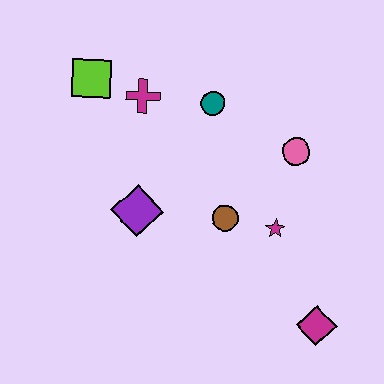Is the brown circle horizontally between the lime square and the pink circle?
Yes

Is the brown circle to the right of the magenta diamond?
No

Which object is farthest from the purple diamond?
The magenta diamond is farthest from the purple diamond.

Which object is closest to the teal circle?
The magenta cross is closest to the teal circle.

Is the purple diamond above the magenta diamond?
Yes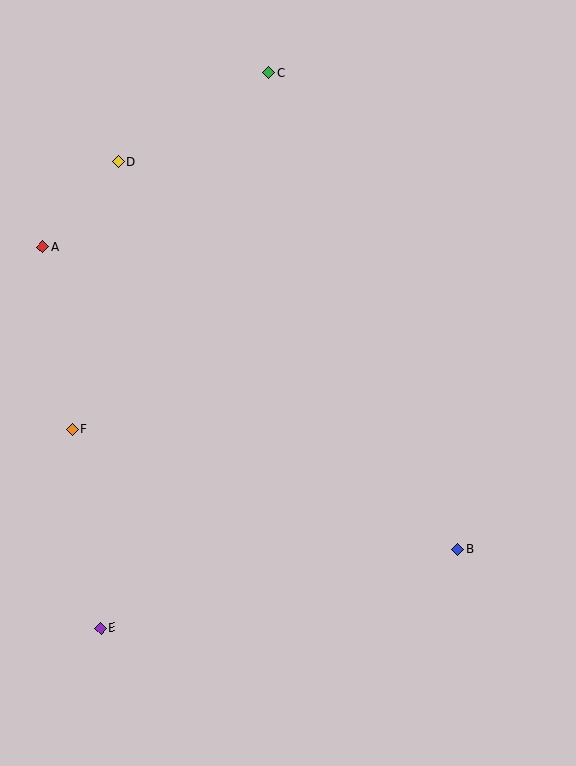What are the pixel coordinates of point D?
Point D is at (118, 162).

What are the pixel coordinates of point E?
Point E is at (101, 628).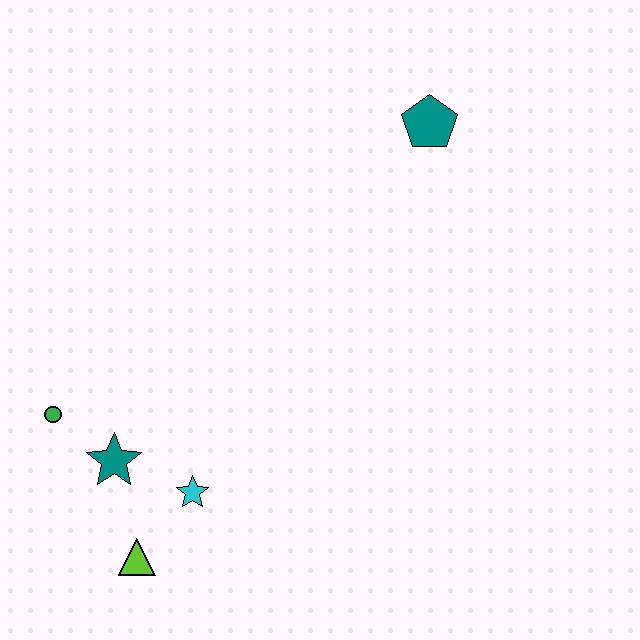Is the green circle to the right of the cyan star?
No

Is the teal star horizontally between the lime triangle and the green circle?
Yes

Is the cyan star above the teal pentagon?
No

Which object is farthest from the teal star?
The teal pentagon is farthest from the teal star.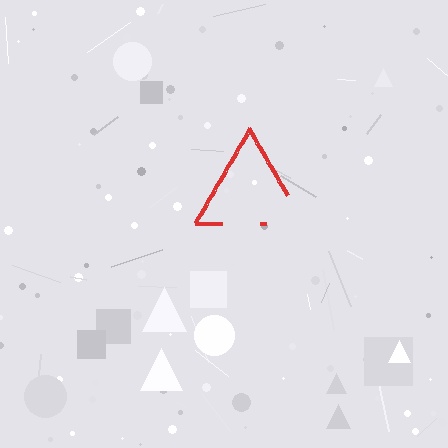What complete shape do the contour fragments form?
The contour fragments form a triangle.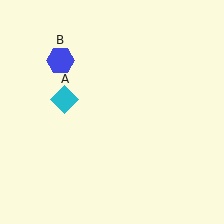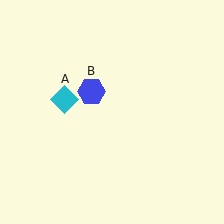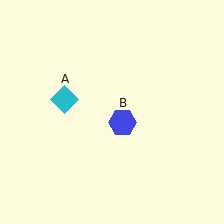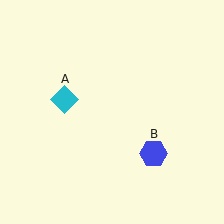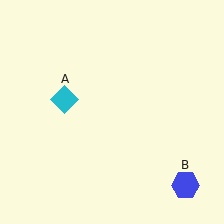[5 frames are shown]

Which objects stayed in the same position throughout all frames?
Cyan diamond (object A) remained stationary.